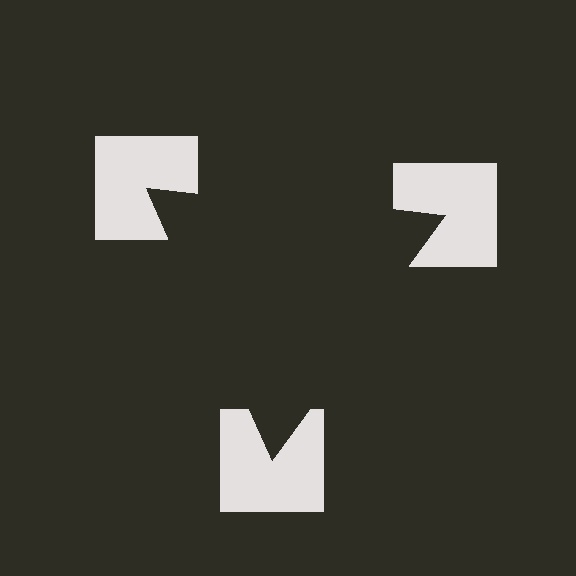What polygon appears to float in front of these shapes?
An illusory triangle — its edges are inferred from the aligned wedge cuts in the notched squares, not physically drawn.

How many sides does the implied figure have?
3 sides.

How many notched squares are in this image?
There are 3 — one at each vertex of the illusory triangle.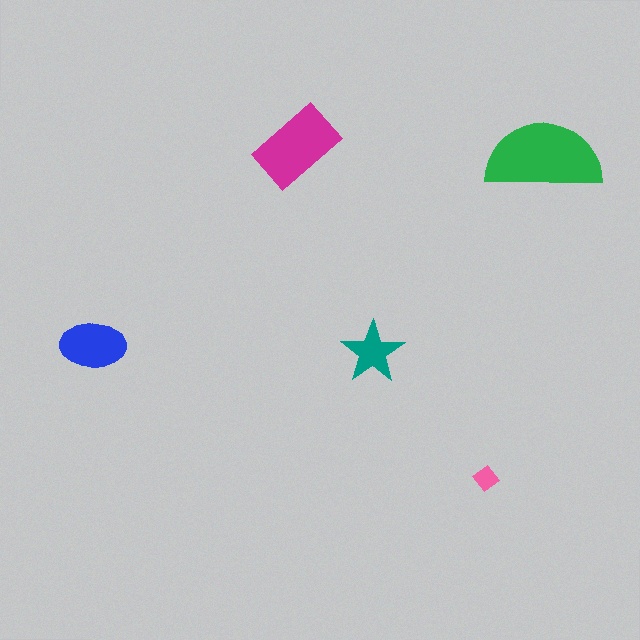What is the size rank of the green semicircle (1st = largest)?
1st.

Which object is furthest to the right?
The green semicircle is rightmost.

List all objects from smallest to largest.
The pink diamond, the teal star, the blue ellipse, the magenta rectangle, the green semicircle.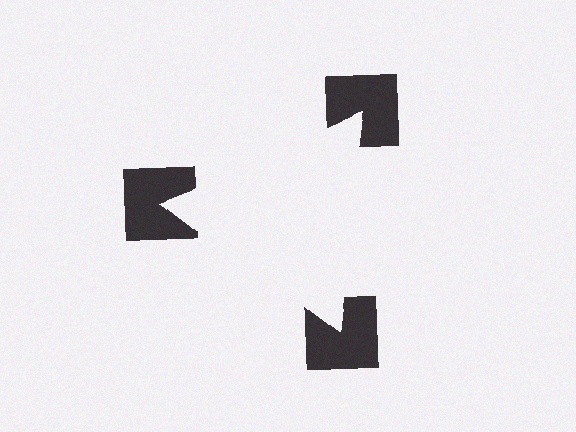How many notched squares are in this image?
There are 3 — one at each vertex of the illusory triangle.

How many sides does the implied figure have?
3 sides.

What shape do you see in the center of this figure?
An illusory triangle — its edges are inferred from the aligned wedge cuts in the notched squares, not physically drawn.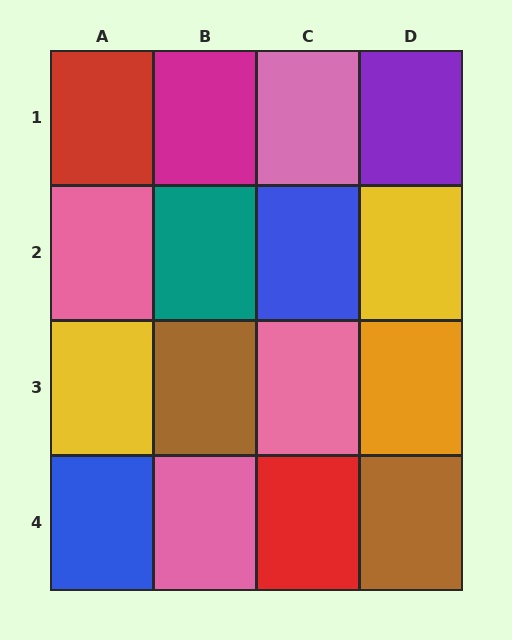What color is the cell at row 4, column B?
Pink.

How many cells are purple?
1 cell is purple.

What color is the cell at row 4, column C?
Red.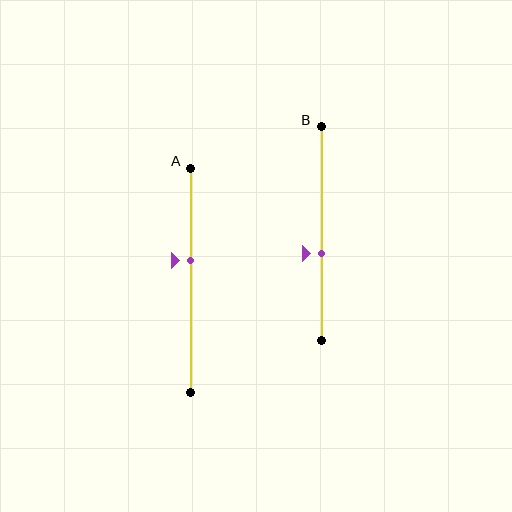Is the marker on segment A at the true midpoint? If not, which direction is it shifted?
No, the marker on segment A is shifted upward by about 9% of the segment length.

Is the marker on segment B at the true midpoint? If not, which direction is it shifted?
No, the marker on segment B is shifted downward by about 9% of the segment length.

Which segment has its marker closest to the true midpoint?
Segment A has its marker closest to the true midpoint.